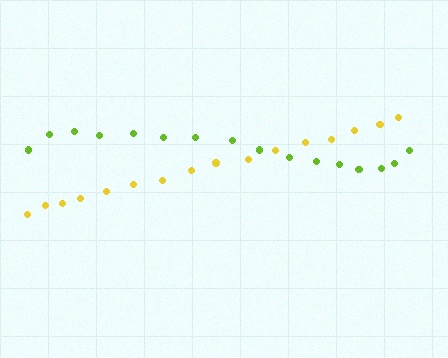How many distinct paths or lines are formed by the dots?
There are 2 distinct paths.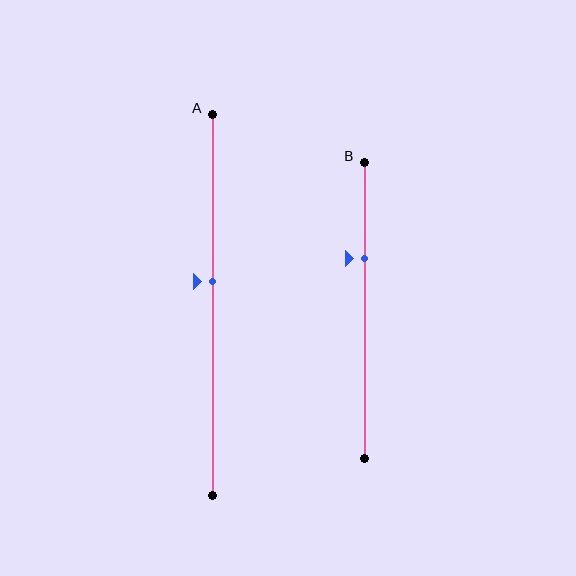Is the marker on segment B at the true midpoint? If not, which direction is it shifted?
No, the marker on segment B is shifted upward by about 18% of the segment length.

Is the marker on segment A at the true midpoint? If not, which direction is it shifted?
No, the marker on segment A is shifted upward by about 6% of the segment length.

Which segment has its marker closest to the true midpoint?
Segment A has its marker closest to the true midpoint.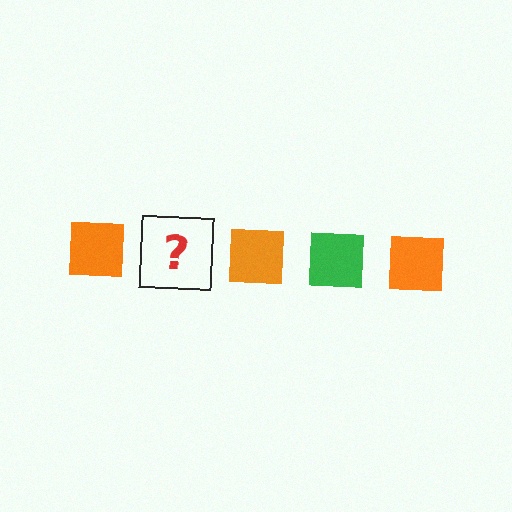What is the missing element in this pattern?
The missing element is a green square.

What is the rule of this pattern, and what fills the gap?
The rule is that the pattern cycles through orange, green squares. The gap should be filled with a green square.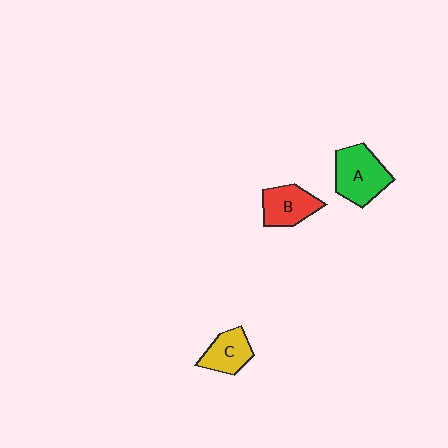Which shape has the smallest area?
Shape C (yellow).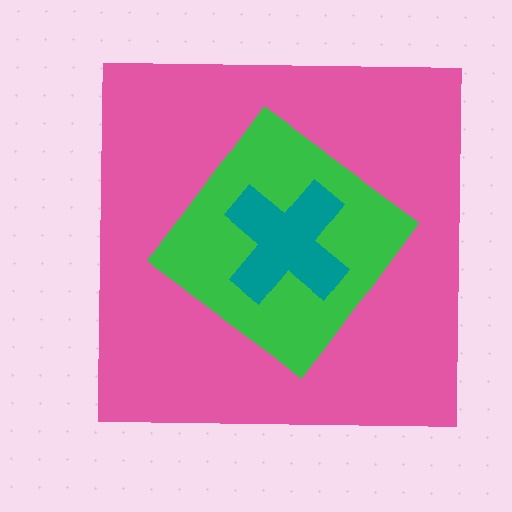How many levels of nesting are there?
3.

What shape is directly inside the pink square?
The green diamond.